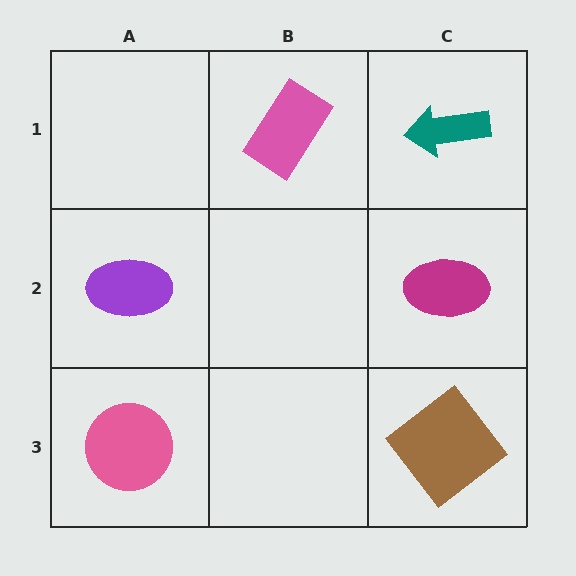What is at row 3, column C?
A brown diamond.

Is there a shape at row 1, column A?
No, that cell is empty.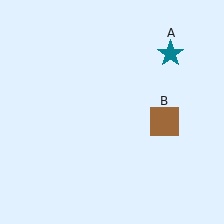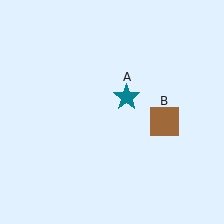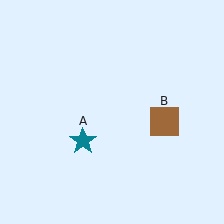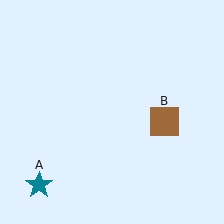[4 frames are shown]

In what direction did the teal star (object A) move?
The teal star (object A) moved down and to the left.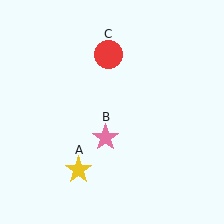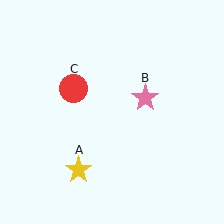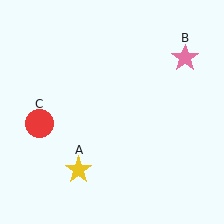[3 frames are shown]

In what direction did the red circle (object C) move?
The red circle (object C) moved down and to the left.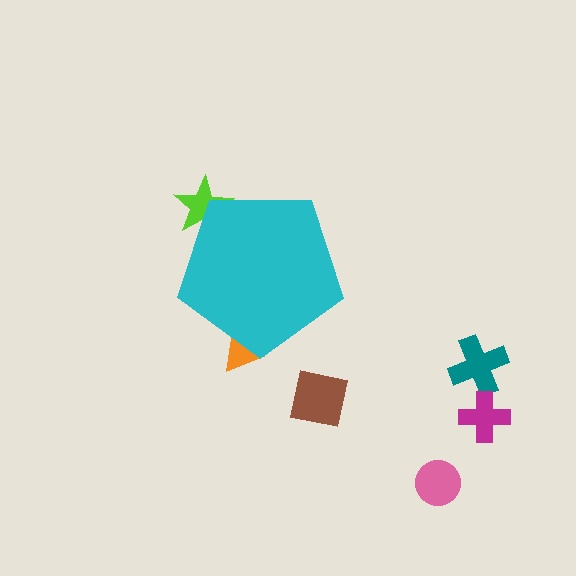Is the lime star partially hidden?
Yes, the lime star is partially hidden behind the cyan pentagon.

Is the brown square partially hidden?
No, the brown square is fully visible.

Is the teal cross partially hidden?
No, the teal cross is fully visible.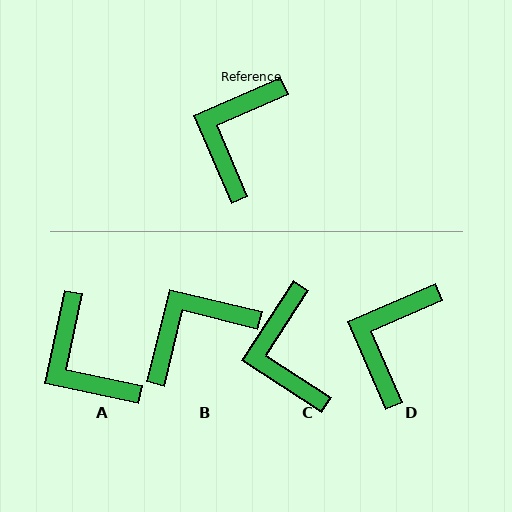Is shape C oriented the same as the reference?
No, it is off by about 33 degrees.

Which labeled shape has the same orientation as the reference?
D.